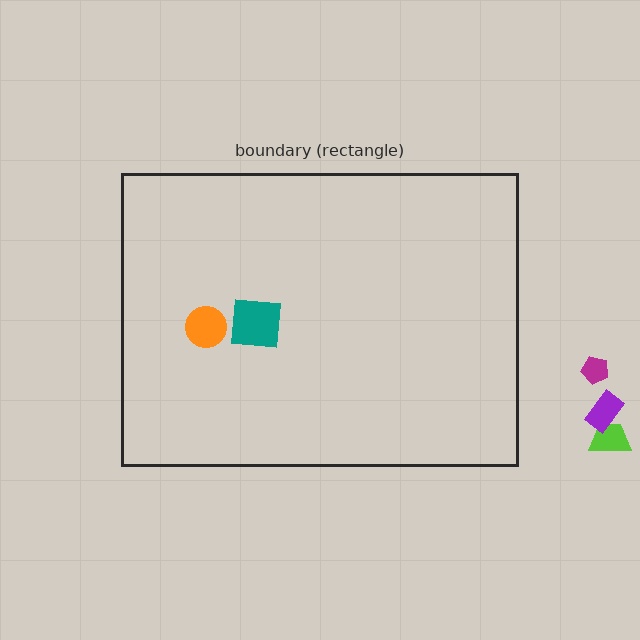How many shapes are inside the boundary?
2 inside, 3 outside.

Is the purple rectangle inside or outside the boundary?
Outside.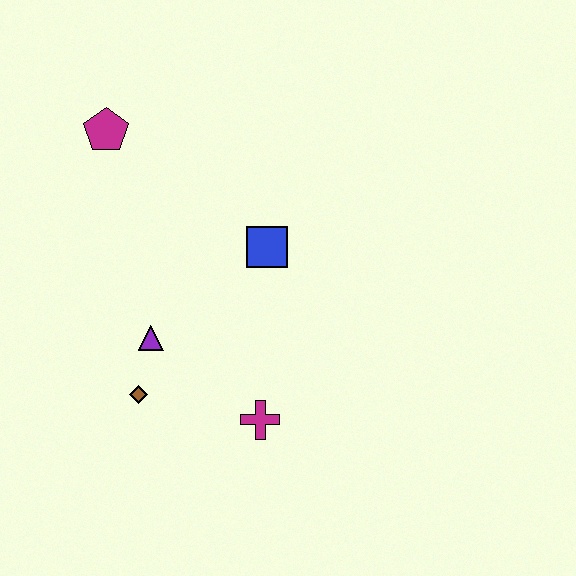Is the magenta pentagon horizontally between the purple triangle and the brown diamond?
No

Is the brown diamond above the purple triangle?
No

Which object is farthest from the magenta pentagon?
The magenta cross is farthest from the magenta pentagon.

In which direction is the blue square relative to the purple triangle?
The blue square is to the right of the purple triangle.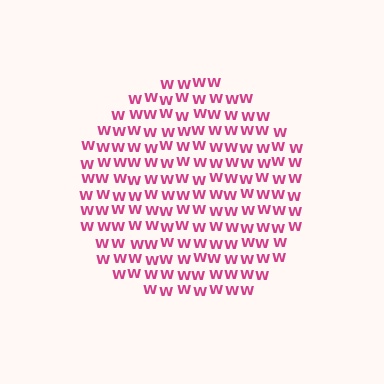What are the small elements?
The small elements are letter W's.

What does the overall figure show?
The overall figure shows a circle.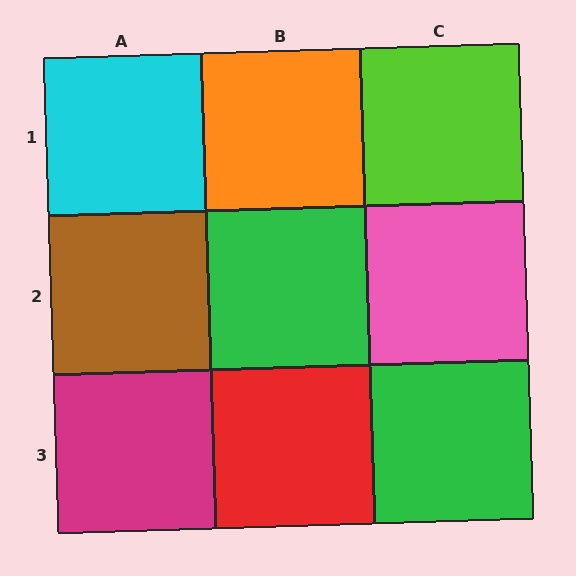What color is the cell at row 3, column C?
Green.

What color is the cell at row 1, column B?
Orange.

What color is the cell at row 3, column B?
Red.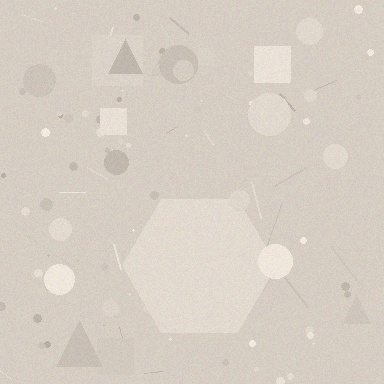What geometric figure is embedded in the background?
A hexagon is embedded in the background.